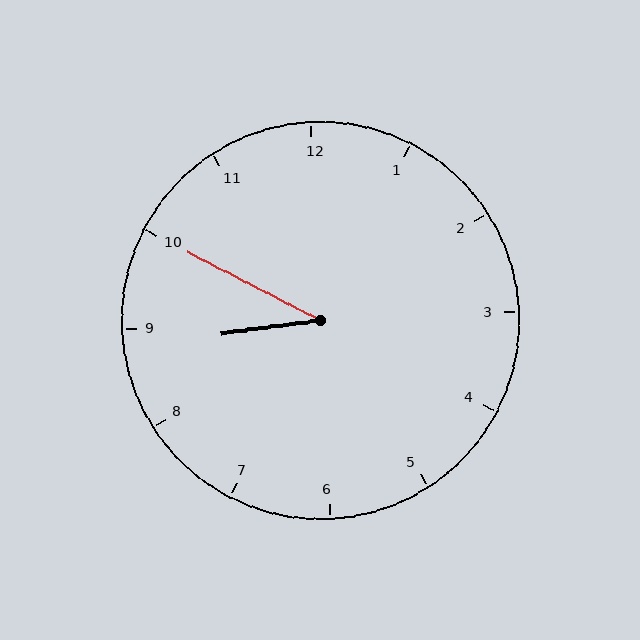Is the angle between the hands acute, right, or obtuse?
It is acute.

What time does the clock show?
8:50.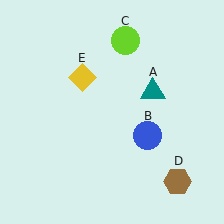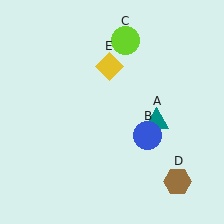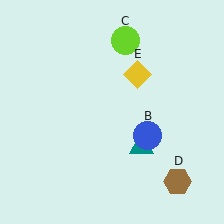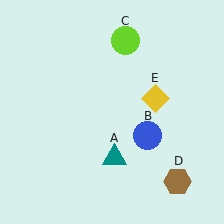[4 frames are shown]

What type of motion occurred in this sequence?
The teal triangle (object A), yellow diamond (object E) rotated clockwise around the center of the scene.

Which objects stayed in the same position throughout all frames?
Blue circle (object B) and lime circle (object C) and brown hexagon (object D) remained stationary.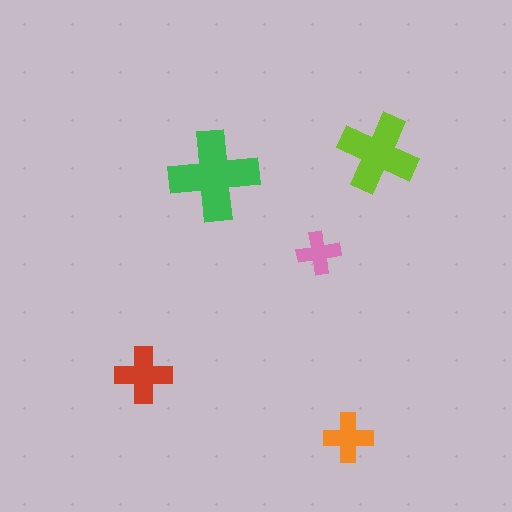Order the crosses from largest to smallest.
the green one, the lime one, the red one, the orange one, the pink one.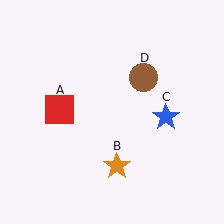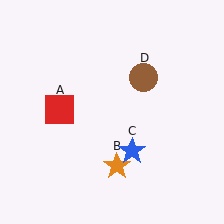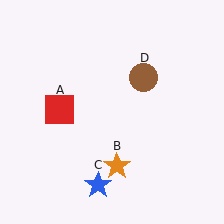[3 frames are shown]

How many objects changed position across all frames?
1 object changed position: blue star (object C).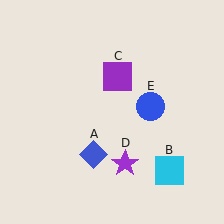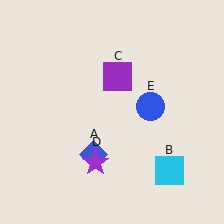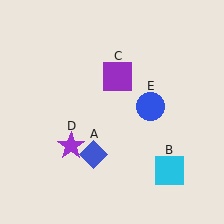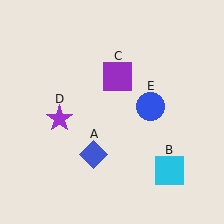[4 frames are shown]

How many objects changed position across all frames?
1 object changed position: purple star (object D).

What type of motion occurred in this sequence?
The purple star (object D) rotated clockwise around the center of the scene.